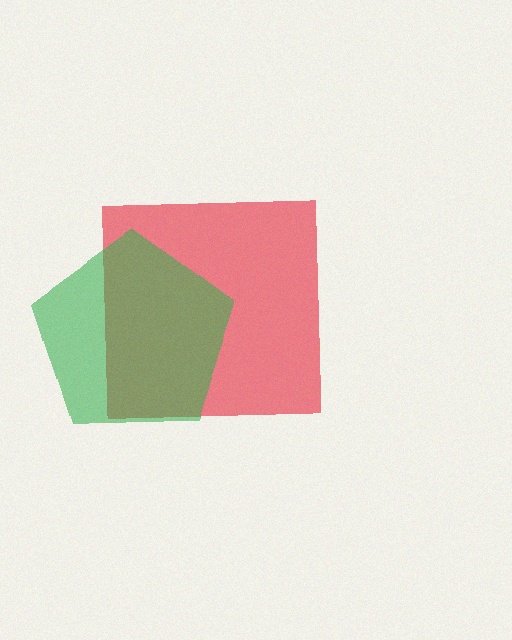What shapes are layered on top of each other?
The layered shapes are: a red square, a green pentagon.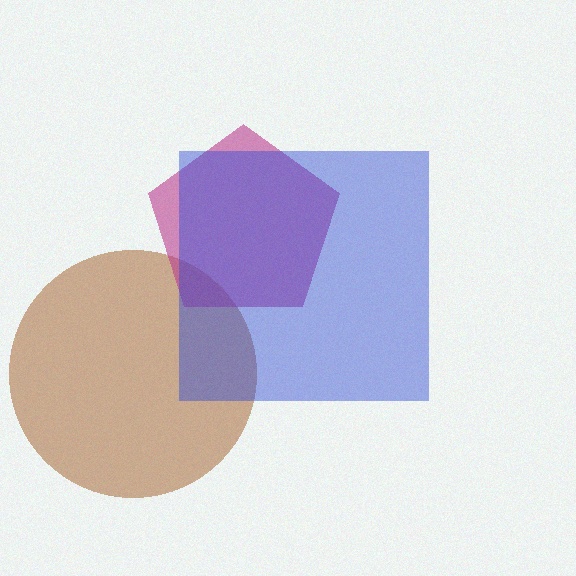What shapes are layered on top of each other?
The layered shapes are: a brown circle, a magenta pentagon, a blue square.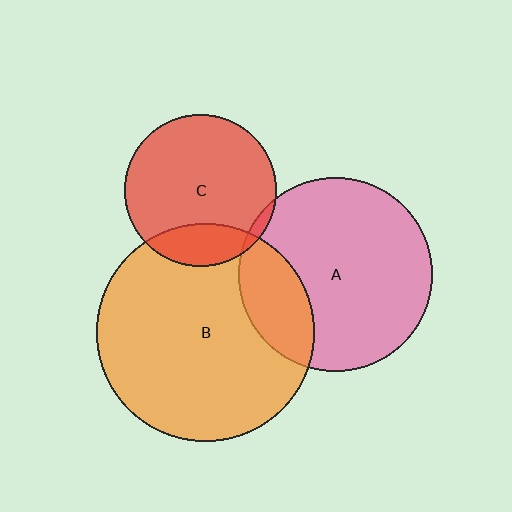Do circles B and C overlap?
Yes.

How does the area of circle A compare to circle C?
Approximately 1.6 times.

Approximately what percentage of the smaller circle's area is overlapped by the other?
Approximately 20%.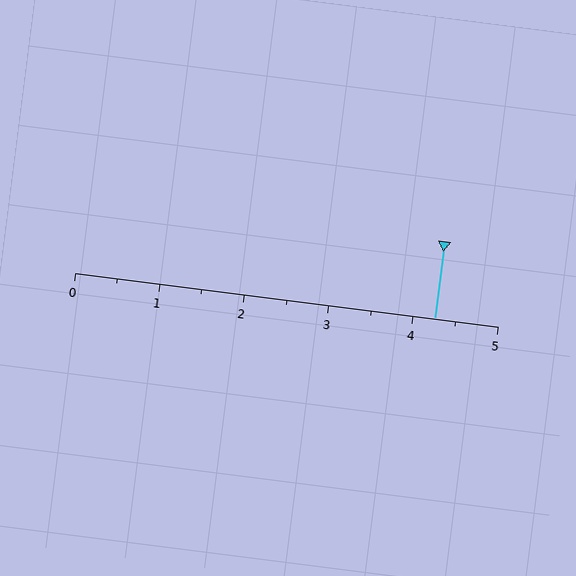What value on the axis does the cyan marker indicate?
The marker indicates approximately 4.2.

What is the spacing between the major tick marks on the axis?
The major ticks are spaced 1 apart.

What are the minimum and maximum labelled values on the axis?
The axis runs from 0 to 5.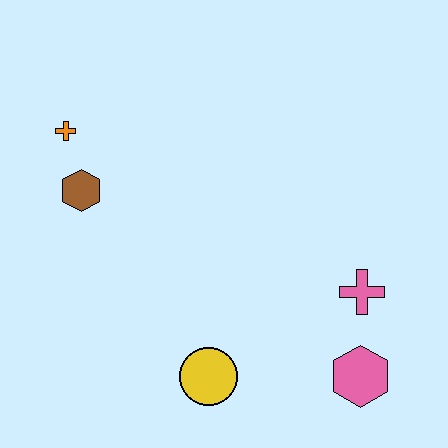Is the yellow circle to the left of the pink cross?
Yes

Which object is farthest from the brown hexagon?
The pink hexagon is farthest from the brown hexagon.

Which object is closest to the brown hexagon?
The orange cross is closest to the brown hexagon.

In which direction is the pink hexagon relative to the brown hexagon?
The pink hexagon is to the right of the brown hexagon.